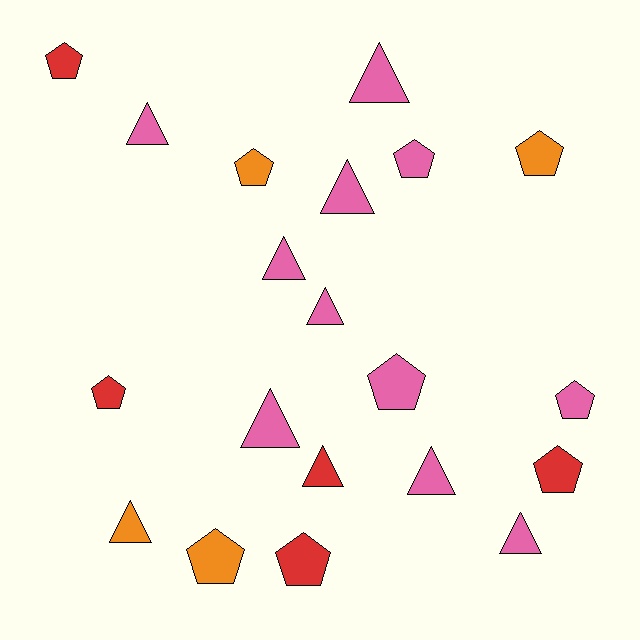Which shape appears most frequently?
Triangle, with 10 objects.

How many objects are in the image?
There are 20 objects.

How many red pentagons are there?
There are 4 red pentagons.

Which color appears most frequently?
Pink, with 11 objects.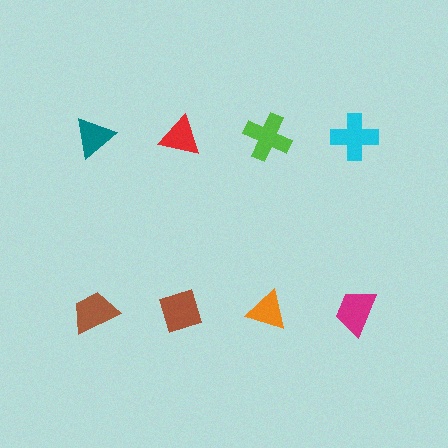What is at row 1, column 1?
A teal triangle.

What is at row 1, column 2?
A red triangle.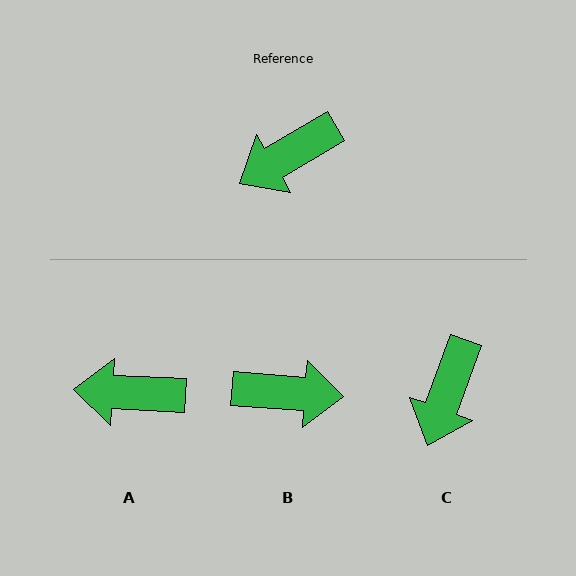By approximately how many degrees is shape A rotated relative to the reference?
Approximately 34 degrees clockwise.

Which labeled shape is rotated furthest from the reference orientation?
B, about 145 degrees away.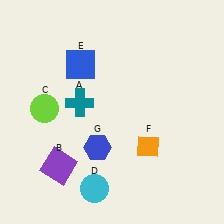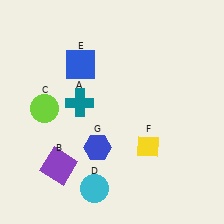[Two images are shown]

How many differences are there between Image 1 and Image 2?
There is 1 difference between the two images.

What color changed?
The diamond (F) changed from orange in Image 1 to yellow in Image 2.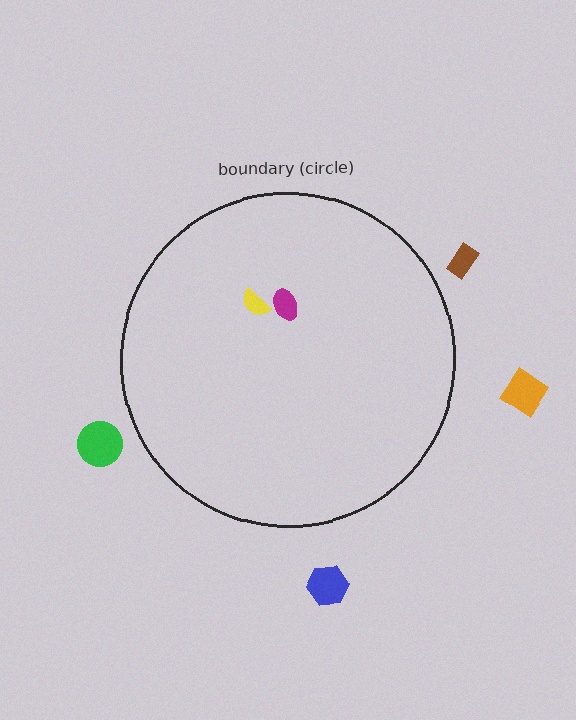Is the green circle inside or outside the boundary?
Outside.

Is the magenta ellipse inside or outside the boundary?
Inside.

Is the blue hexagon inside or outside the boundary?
Outside.